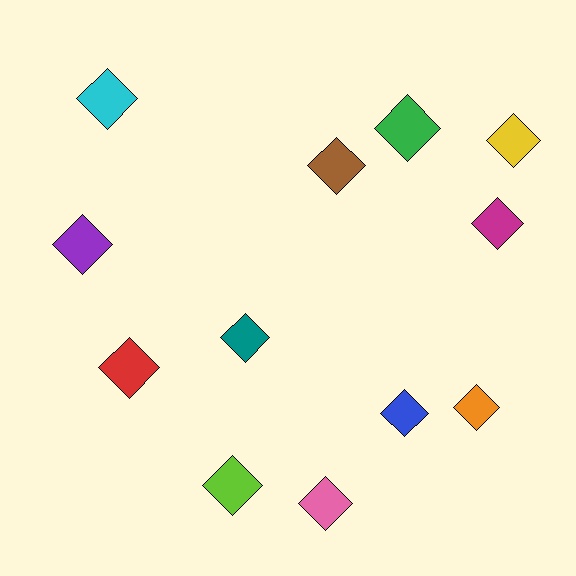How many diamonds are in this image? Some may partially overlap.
There are 12 diamonds.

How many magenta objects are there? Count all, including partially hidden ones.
There is 1 magenta object.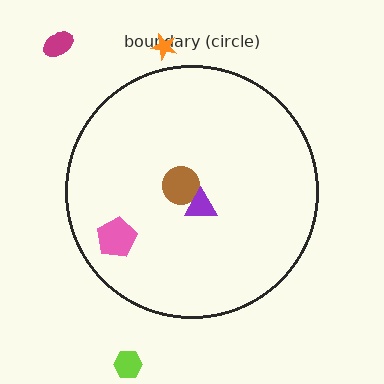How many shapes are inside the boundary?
3 inside, 3 outside.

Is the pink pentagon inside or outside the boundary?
Inside.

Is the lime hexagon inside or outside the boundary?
Outside.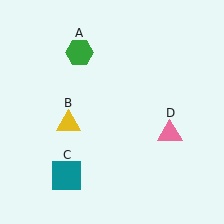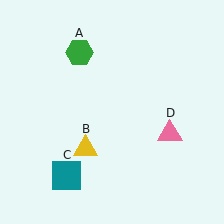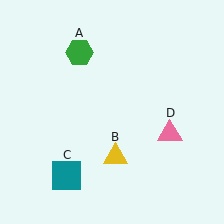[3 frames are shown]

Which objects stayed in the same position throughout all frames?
Green hexagon (object A) and teal square (object C) and pink triangle (object D) remained stationary.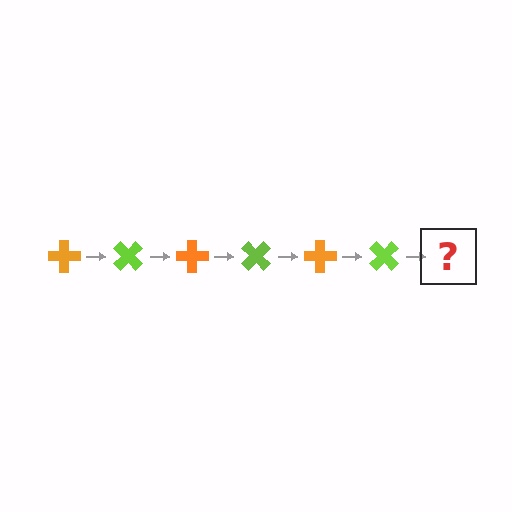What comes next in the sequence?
The next element should be an orange cross, rotated 270 degrees from the start.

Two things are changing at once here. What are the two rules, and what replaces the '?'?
The two rules are that it rotates 45 degrees each step and the color cycles through orange and lime. The '?' should be an orange cross, rotated 270 degrees from the start.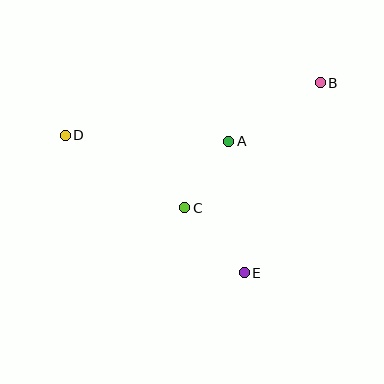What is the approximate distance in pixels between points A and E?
The distance between A and E is approximately 132 pixels.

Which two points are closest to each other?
Points A and C are closest to each other.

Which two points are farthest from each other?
Points B and D are farthest from each other.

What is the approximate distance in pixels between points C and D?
The distance between C and D is approximately 140 pixels.